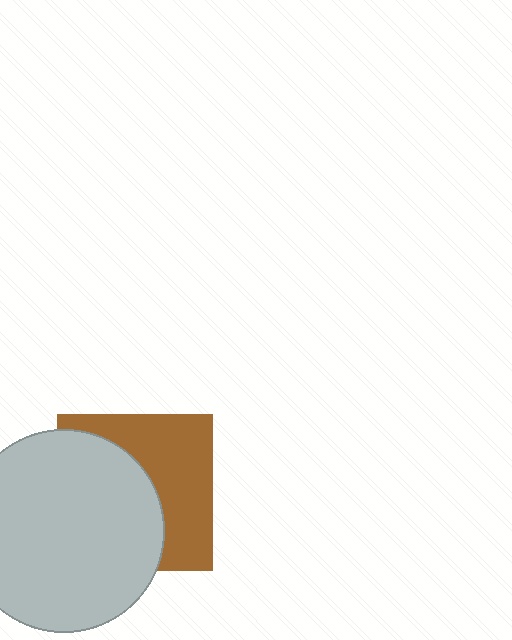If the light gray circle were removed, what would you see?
You would see the complete brown square.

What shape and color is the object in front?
The object in front is a light gray circle.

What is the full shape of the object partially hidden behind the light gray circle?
The partially hidden object is a brown square.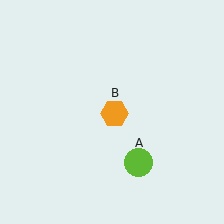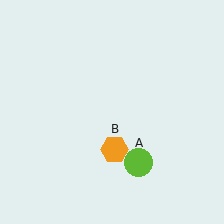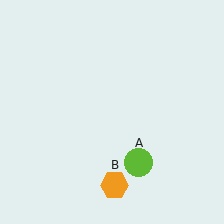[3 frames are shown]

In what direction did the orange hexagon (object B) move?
The orange hexagon (object B) moved down.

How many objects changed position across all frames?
1 object changed position: orange hexagon (object B).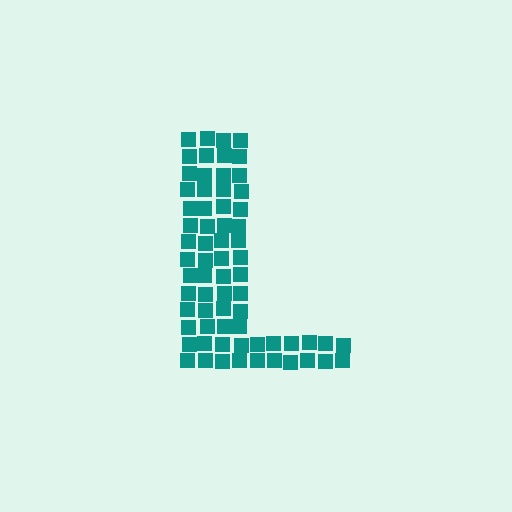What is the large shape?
The large shape is the letter L.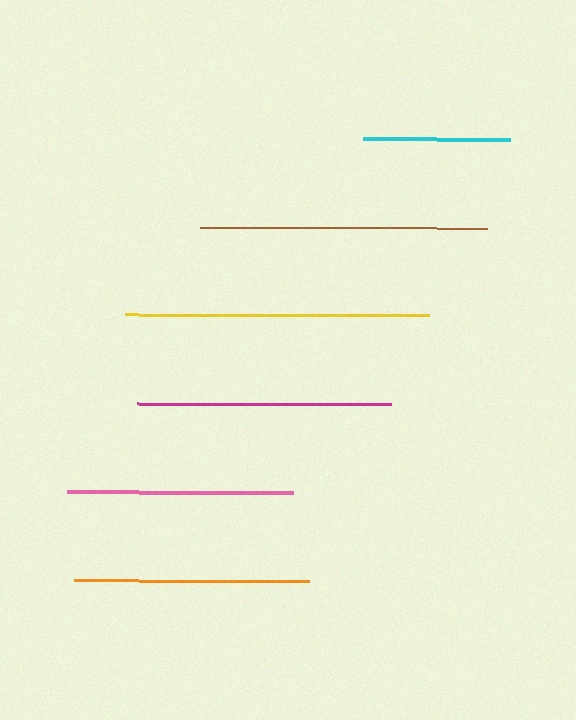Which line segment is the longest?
The yellow line is the longest at approximately 304 pixels.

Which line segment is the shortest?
The cyan line is the shortest at approximately 147 pixels.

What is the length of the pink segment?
The pink segment is approximately 226 pixels long.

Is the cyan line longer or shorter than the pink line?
The pink line is longer than the cyan line.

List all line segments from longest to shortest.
From longest to shortest: yellow, brown, magenta, orange, pink, cyan.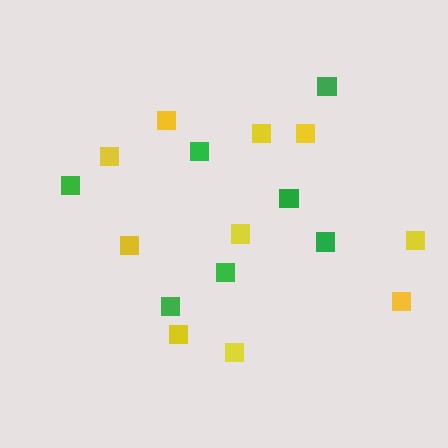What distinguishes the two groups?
There are 2 groups: one group of yellow squares (10) and one group of green squares (7).